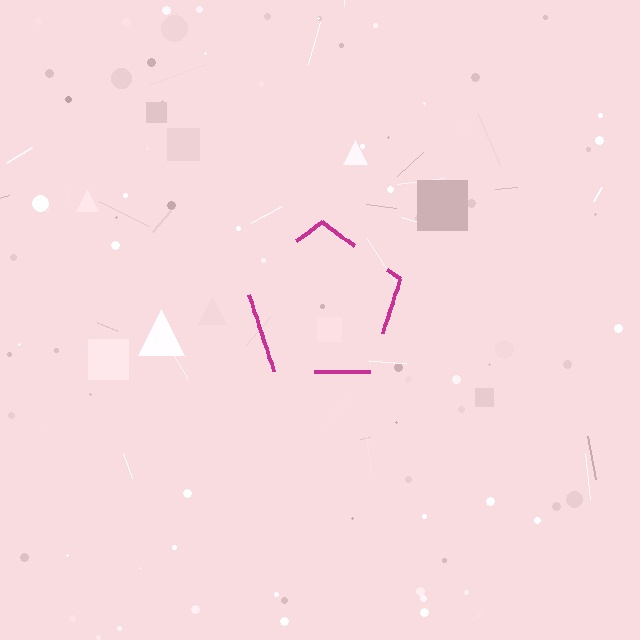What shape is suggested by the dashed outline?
The dashed outline suggests a pentagon.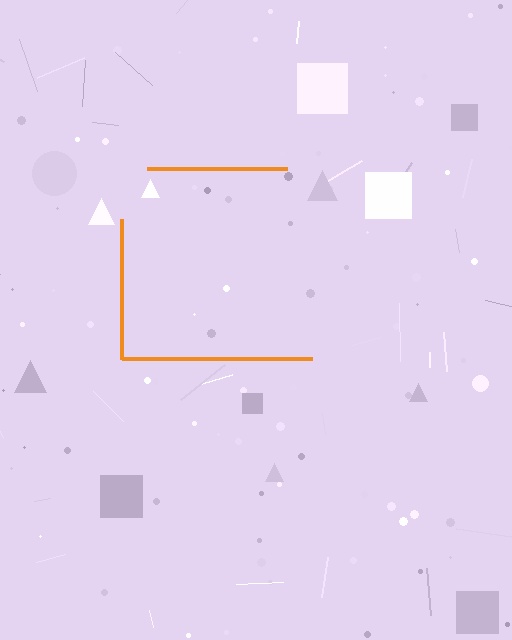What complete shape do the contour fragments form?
The contour fragments form a square.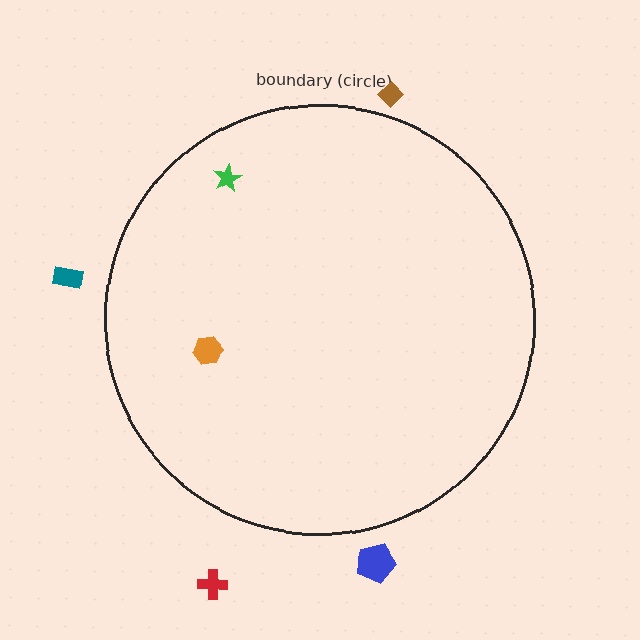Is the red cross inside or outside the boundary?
Outside.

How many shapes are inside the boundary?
2 inside, 4 outside.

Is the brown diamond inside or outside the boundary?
Outside.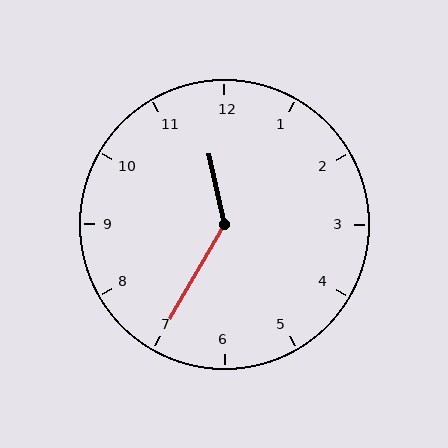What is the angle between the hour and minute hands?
Approximately 138 degrees.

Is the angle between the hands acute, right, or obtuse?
It is obtuse.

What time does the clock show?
11:35.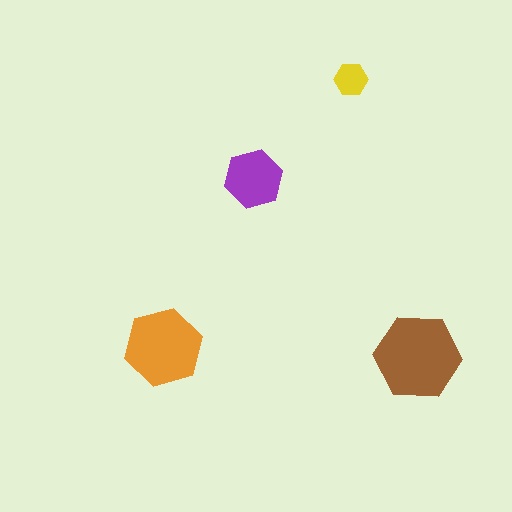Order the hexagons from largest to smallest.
the brown one, the orange one, the purple one, the yellow one.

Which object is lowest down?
The brown hexagon is bottommost.